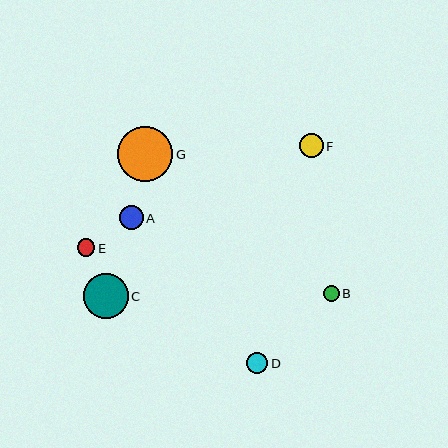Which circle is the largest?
Circle G is the largest with a size of approximately 55 pixels.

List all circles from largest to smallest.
From largest to smallest: G, C, F, A, D, E, B.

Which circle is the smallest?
Circle B is the smallest with a size of approximately 16 pixels.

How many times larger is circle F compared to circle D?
Circle F is approximately 1.1 times the size of circle D.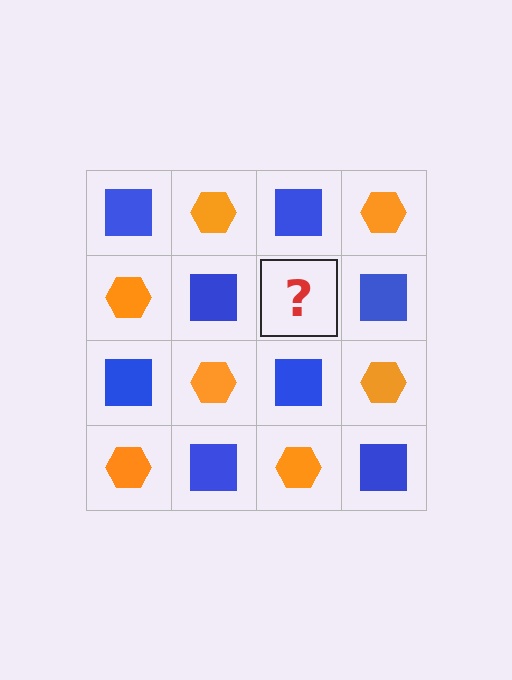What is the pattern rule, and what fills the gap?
The rule is that it alternates blue square and orange hexagon in a checkerboard pattern. The gap should be filled with an orange hexagon.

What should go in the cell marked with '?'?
The missing cell should contain an orange hexagon.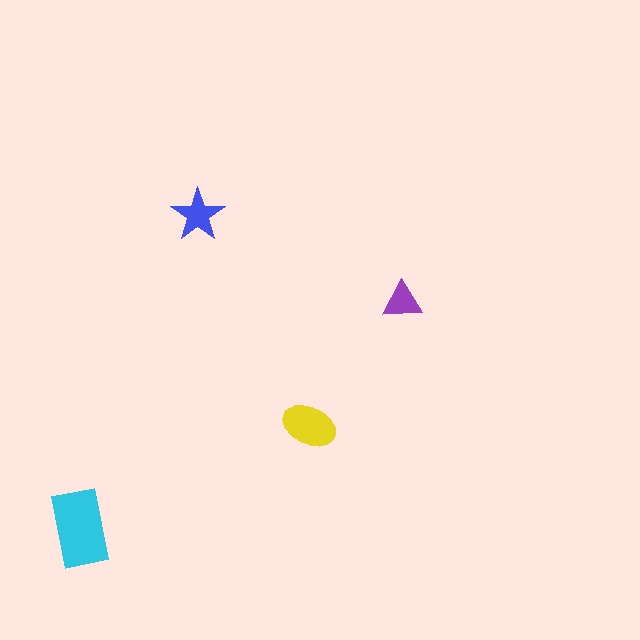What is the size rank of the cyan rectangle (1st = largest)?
1st.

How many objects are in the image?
There are 4 objects in the image.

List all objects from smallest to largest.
The purple triangle, the blue star, the yellow ellipse, the cyan rectangle.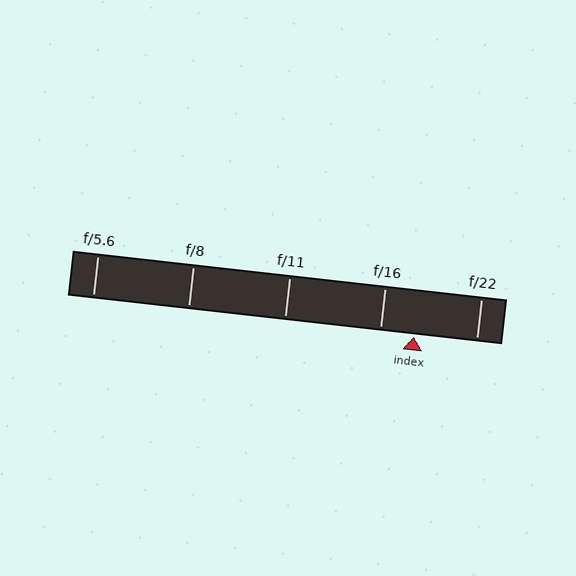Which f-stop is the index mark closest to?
The index mark is closest to f/16.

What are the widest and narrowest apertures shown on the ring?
The widest aperture shown is f/5.6 and the narrowest is f/22.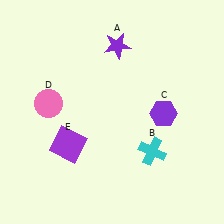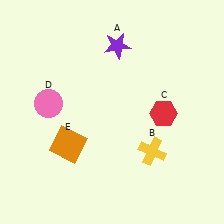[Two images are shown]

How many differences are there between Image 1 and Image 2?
There are 3 differences between the two images.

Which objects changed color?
B changed from cyan to yellow. C changed from purple to red. E changed from purple to orange.